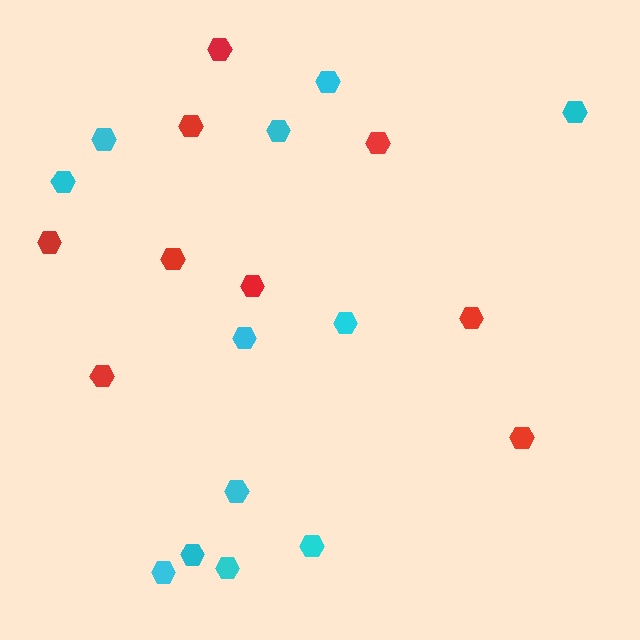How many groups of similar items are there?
There are 2 groups: one group of red hexagons (9) and one group of cyan hexagons (12).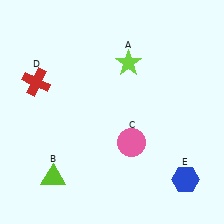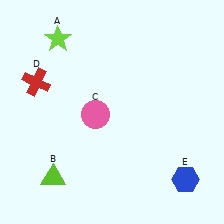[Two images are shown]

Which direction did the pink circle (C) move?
The pink circle (C) moved left.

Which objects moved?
The objects that moved are: the lime star (A), the pink circle (C).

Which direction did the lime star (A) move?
The lime star (A) moved left.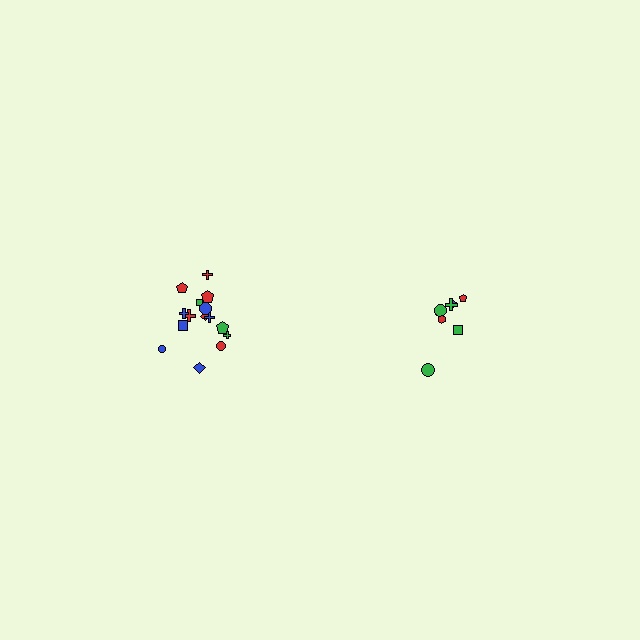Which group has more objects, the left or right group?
The left group.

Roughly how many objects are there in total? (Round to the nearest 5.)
Roughly 25 objects in total.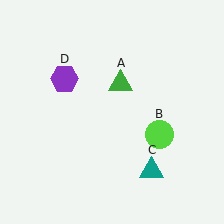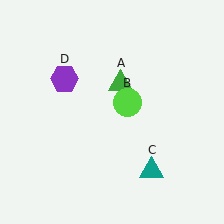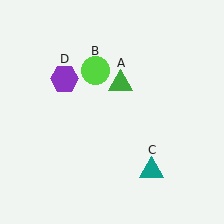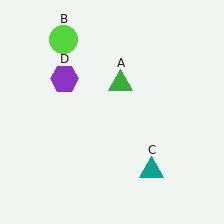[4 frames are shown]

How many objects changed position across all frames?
1 object changed position: lime circle (object B).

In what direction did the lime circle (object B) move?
The lime circle (object B) moved up and to the left.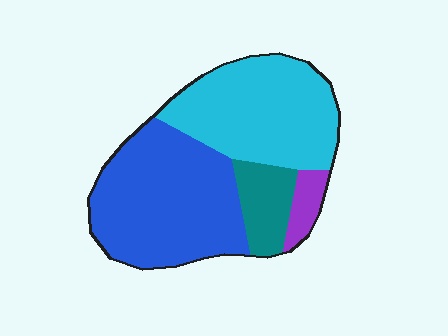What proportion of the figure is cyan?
Cyan takes up about three eighths (3/8) of the figure.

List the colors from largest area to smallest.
From largest to smallest: blue, cyan, teal, purple.